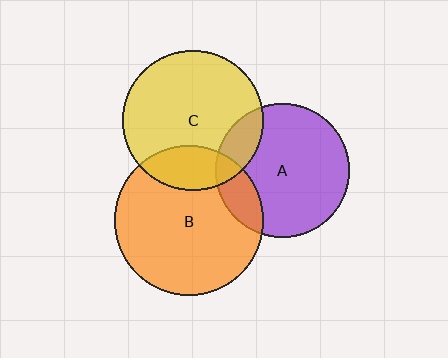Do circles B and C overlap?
Yes.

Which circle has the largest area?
Circle B (orange).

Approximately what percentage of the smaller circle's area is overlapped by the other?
Approximately 20%.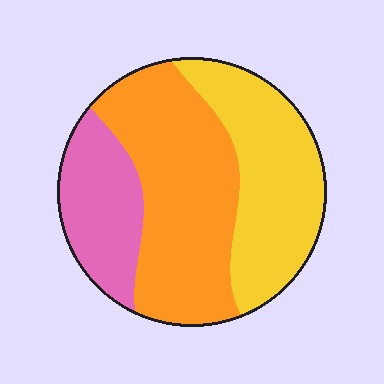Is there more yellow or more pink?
Yellow.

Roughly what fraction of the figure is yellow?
Yellow covers about 35% of the figure.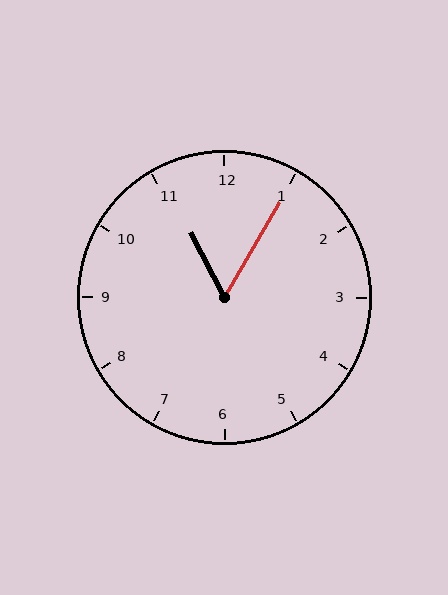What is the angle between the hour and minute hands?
Approximately 58 degrees.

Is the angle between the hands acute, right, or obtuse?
It is acute.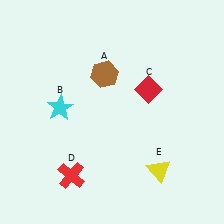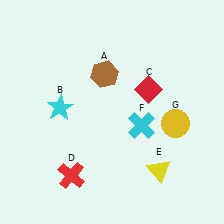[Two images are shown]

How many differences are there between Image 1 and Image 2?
There are 2 differences between the two images.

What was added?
A cyan cross (F), a yellow circle (G) were added in Image 2.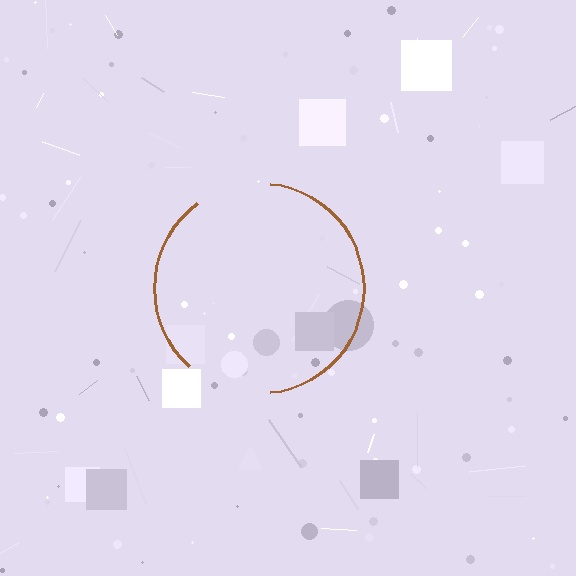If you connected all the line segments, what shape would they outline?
They would outline a circle.